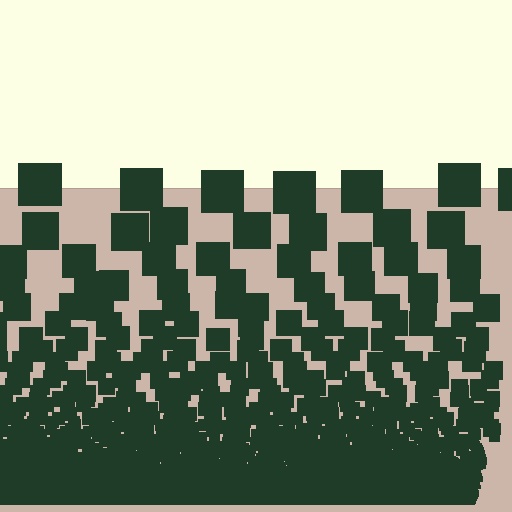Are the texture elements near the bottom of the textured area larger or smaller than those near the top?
Smaller. The gradient is inverted — elements near the bottom are smaller and denser.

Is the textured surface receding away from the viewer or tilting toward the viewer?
The surface appears to tilt toward the viewer. Texture elements get larger and sparser toward the top.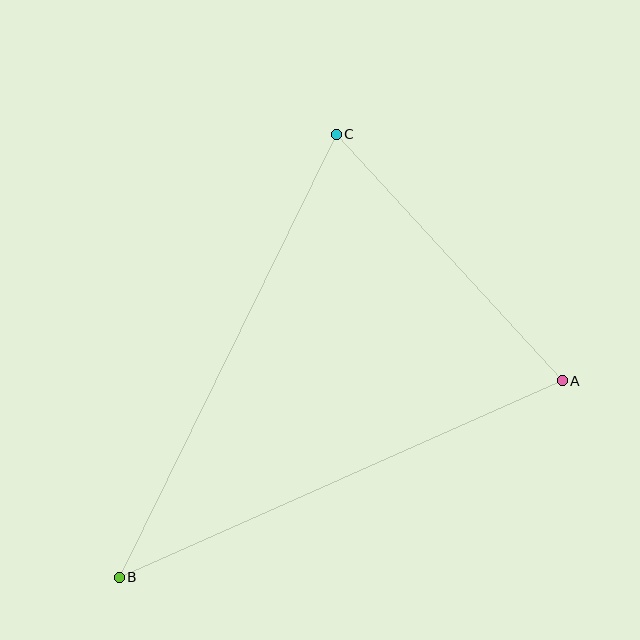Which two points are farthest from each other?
Points B and C are farthest from each other.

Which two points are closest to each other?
Points A and C are closest to each other.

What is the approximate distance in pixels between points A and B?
The distance between A and B is approximately 485 pixels.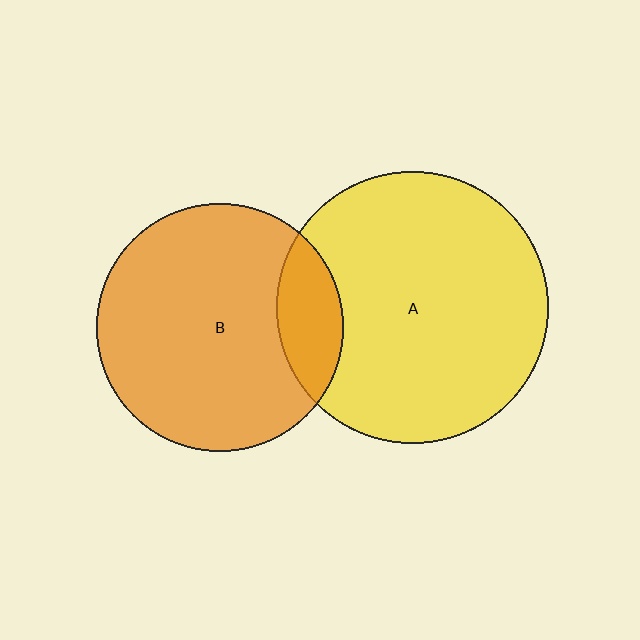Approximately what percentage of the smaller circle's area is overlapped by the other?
Approximately 15%.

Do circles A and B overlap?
Yes.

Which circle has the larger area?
Circle A (yellow).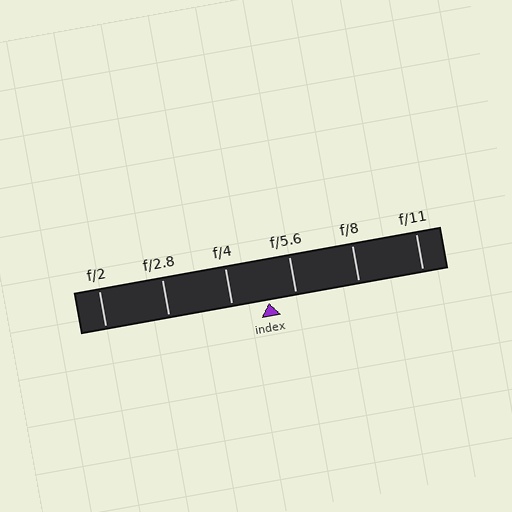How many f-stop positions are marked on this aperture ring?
There are 6 f-stop positions marked.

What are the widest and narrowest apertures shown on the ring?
The widest aperture shown is f/2 and the narrowest is f/11.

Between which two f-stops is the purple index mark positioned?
The index mark is between f/4 and f/5.6.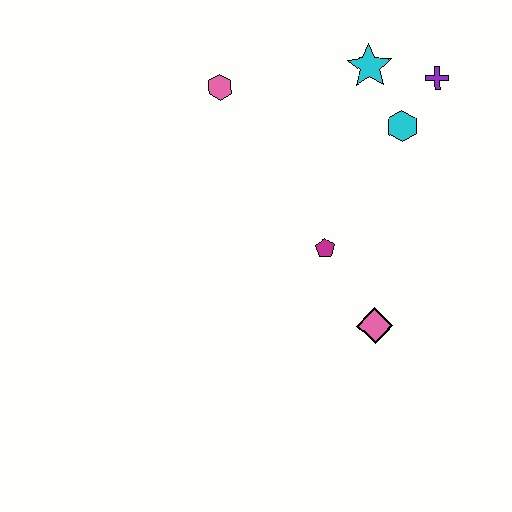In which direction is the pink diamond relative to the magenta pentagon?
The pink diamond is below the magenta pentagon.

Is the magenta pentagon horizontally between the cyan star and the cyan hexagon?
No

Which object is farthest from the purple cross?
The pink diamond is farthest from the purple cross.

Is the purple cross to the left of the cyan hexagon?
No